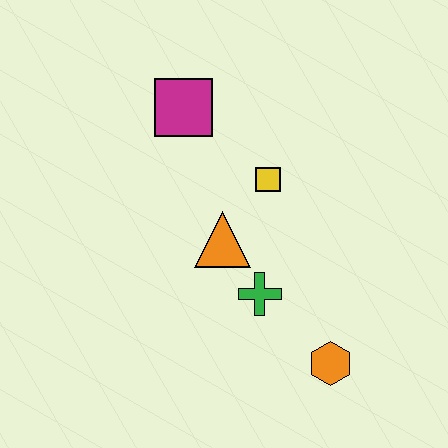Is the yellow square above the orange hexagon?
Yes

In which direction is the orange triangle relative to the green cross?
The orange triangle is above the green cross.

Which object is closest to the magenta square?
The yellow square is closest to the magenta square.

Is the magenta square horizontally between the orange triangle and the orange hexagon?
No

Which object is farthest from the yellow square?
The orange hexagon is farthest from the yellow square.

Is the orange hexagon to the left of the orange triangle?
No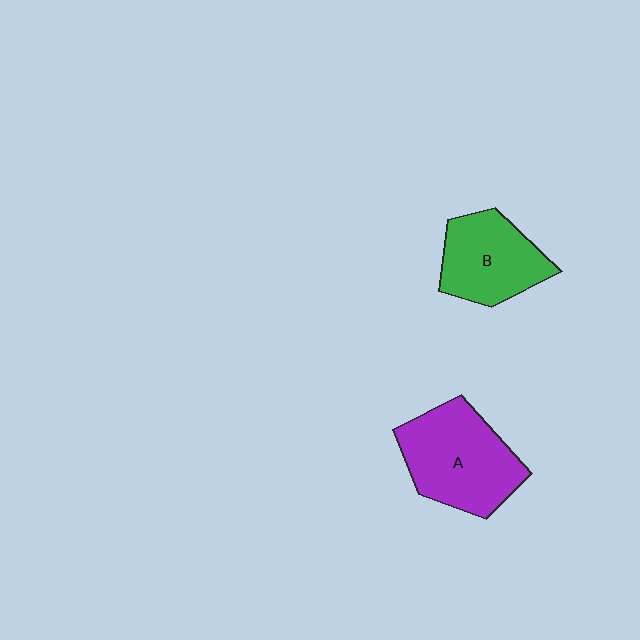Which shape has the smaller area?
Shape B (green).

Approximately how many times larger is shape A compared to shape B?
Approximately 1.3 times.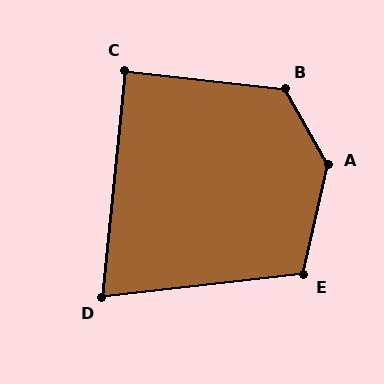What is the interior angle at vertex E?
Approximately 109 degrees (obtuse).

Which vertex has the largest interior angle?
A, at approximately 138 degrees.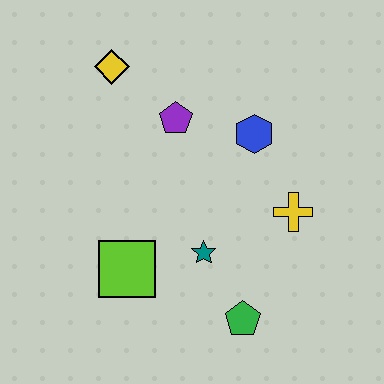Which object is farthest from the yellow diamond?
The green pentagon is farthest from the yellow diamond.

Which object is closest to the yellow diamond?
The purple pentagon is closest to the yellow diamond.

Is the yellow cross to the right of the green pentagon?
Yes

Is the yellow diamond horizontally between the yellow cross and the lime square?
No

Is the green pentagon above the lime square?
No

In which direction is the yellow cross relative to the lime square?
The yellow cross is to the right of the lime square.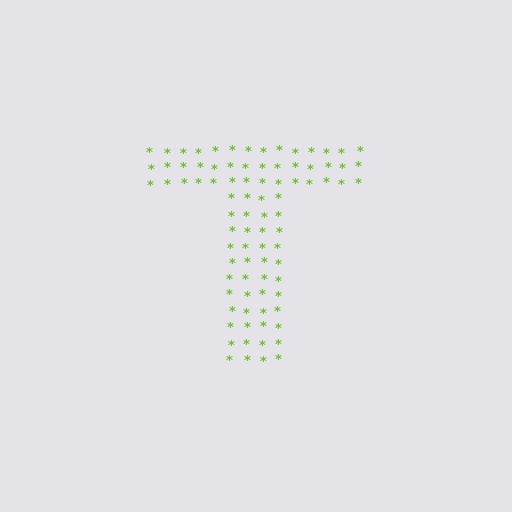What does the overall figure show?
The overall figure shows the letter T.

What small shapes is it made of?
It is made of small asterisks.